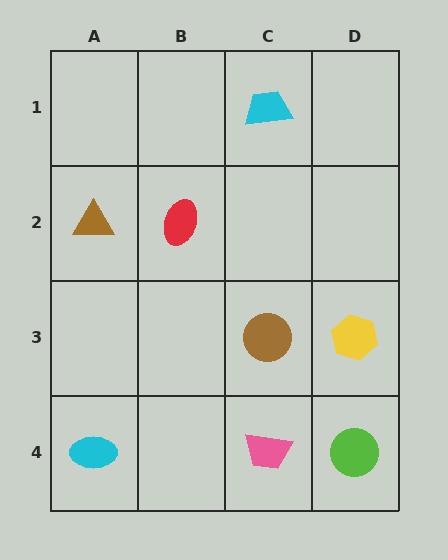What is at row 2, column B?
A red ellipse.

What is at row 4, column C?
A pink trapezoid.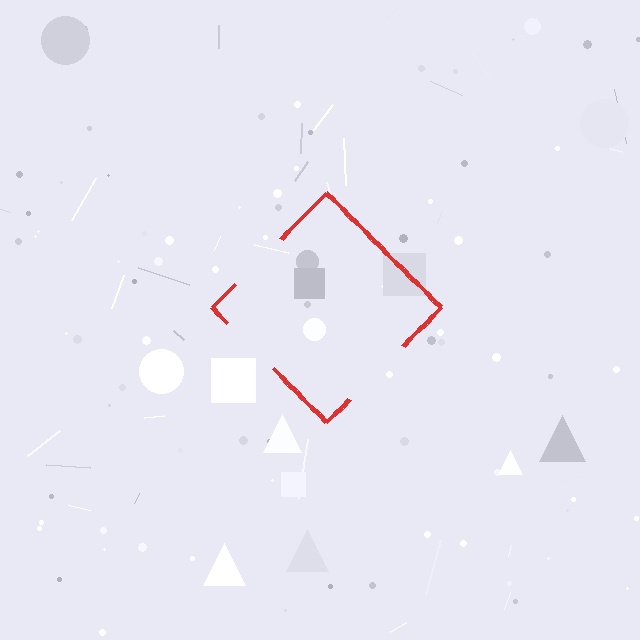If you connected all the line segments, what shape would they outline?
They would outline a diamond.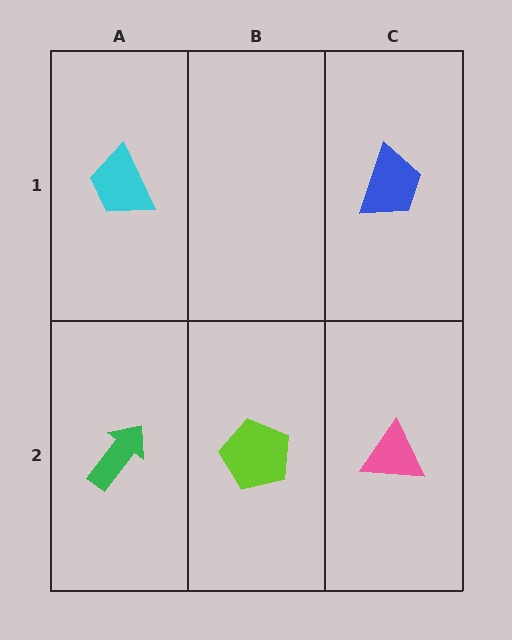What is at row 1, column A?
A cyan trapezoid.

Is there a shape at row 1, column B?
No, that cell is empty.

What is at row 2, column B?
A lime pentagon.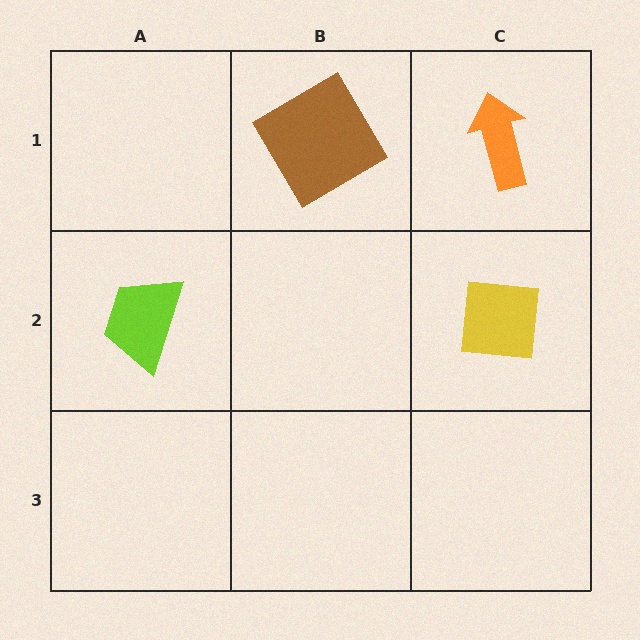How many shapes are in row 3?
0 shapes.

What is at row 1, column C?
An orange arrow.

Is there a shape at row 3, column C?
No, that cell is empty.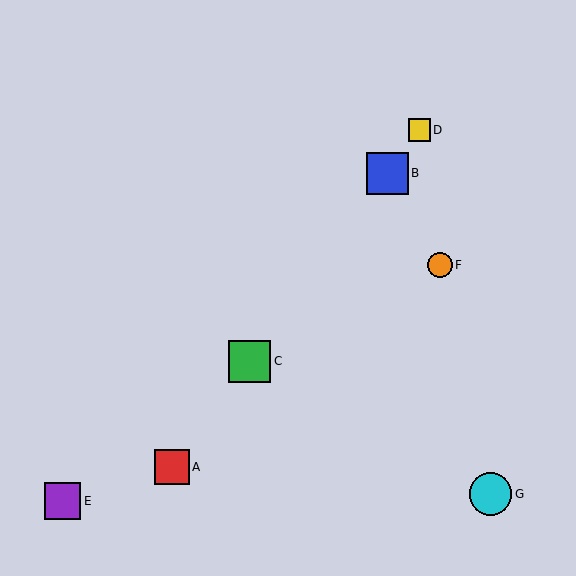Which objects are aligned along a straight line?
Objects A, B, C, D are aligned along a straight line.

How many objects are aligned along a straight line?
4 objects (A, B, C, D) are aligned along a straight line.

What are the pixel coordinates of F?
Object F is at (440, 265).